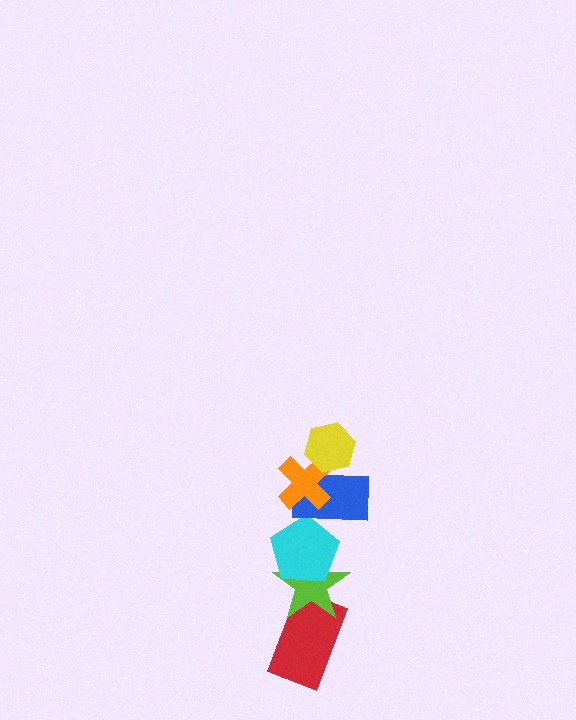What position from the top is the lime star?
The lime star is 5th from the top.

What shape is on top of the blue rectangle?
The orange cross is on top of the blue rectangle.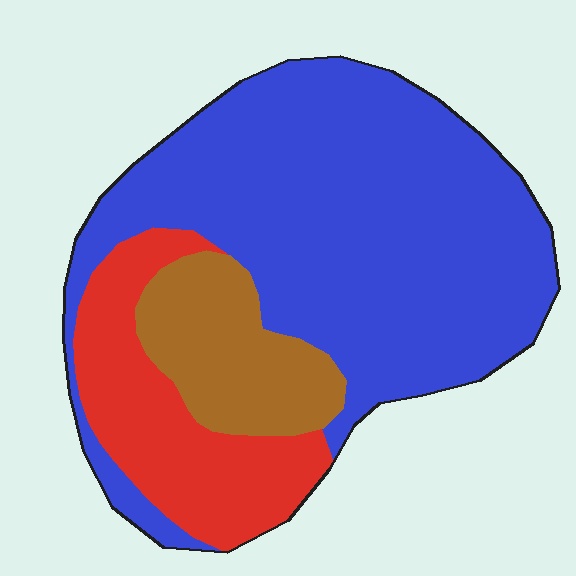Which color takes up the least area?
Brown, at roughly 15%.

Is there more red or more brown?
Red.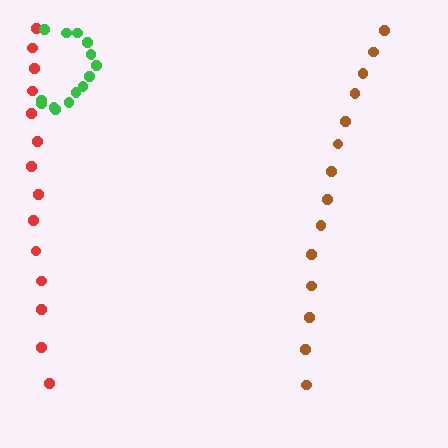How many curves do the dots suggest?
There are 3 distinct paths.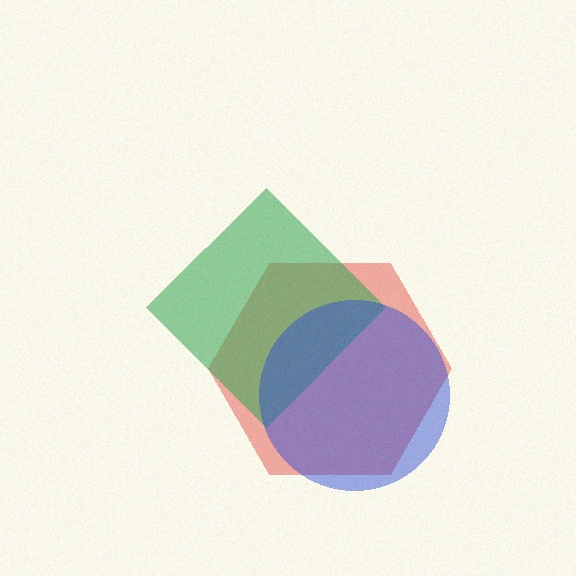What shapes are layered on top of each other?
The layered shapes are: a red hexagon, a green diamond, a blue circle.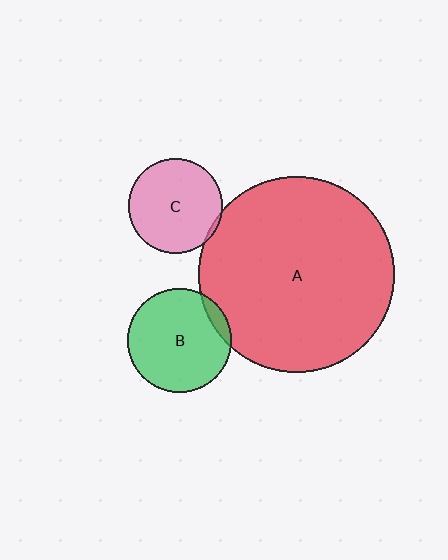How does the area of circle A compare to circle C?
Approximately 4.3 times.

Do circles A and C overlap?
Yes.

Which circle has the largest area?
Circle A (red).